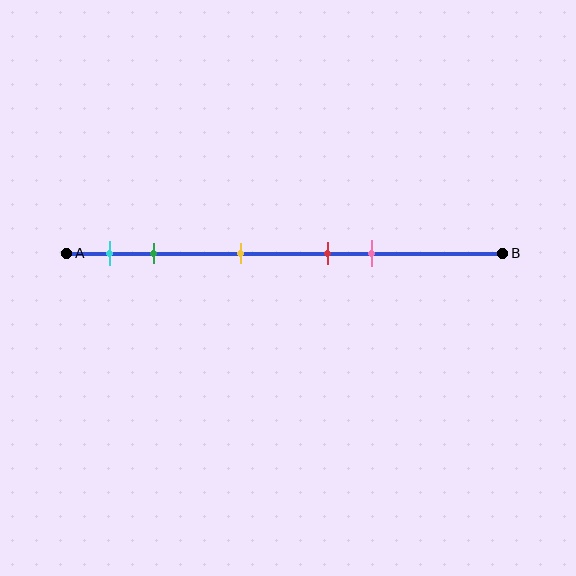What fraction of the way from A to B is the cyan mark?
The cyan mark is approximately 10% (0.1) of the way from A to B.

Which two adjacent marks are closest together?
The red and pink marks are the closest adjacent pair.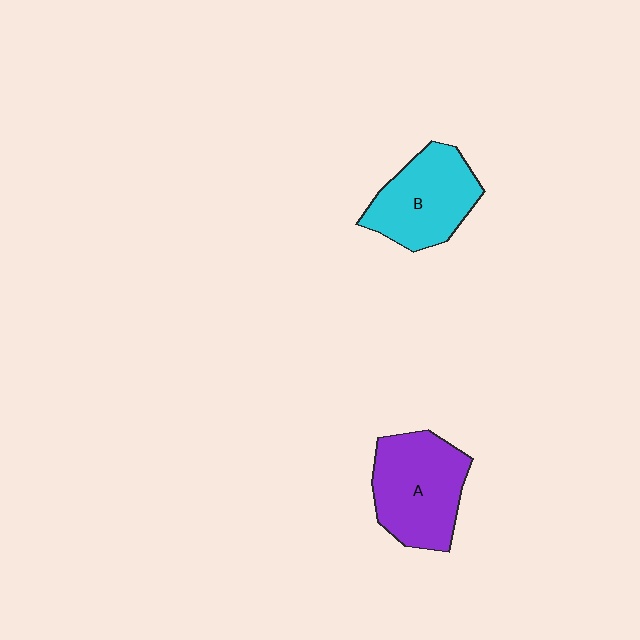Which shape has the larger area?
Shape A (purple).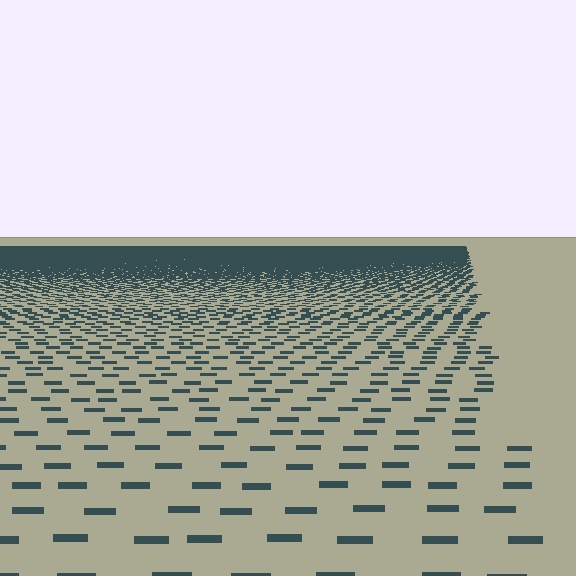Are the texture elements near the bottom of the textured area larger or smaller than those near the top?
Larger. Near the bottom, elements are closer to the viewer and appear at a bigger on-screen size.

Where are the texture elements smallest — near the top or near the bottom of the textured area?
Near the top.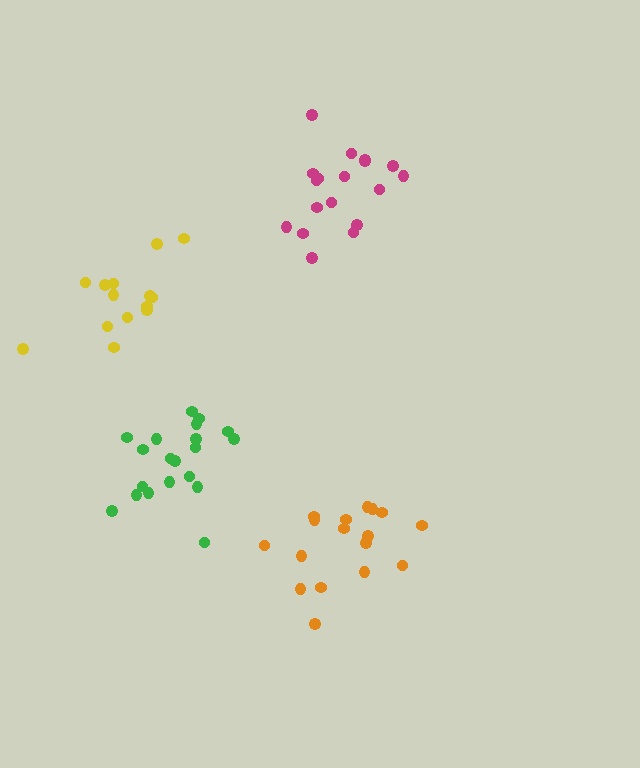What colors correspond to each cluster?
The clusters are colored: orange, yellow, magenta, green.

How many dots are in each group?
Group 1: 17 dots, Group 2: 14 dots, Group 3: 18 dots, Group 4: 20 dots (69 total).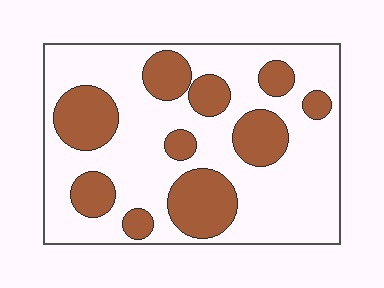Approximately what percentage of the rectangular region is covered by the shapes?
Approximately 30%.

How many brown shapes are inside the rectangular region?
10.